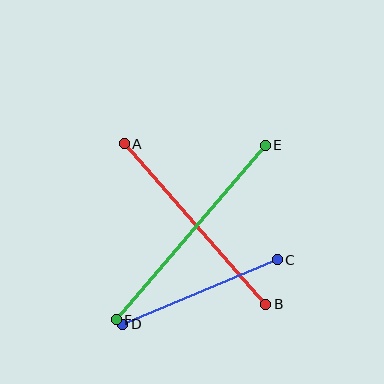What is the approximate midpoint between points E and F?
The midpoint is at approximately (191, 233) pixels.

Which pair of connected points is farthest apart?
Points E and F are farthest apart.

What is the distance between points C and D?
The distance is approximately 168 pixels.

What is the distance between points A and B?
The distance is approximately 214 pixels.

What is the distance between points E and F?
The distance is approximately 230 pixels.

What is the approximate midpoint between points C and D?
The midpoint is at approximately (200, 292) pixels.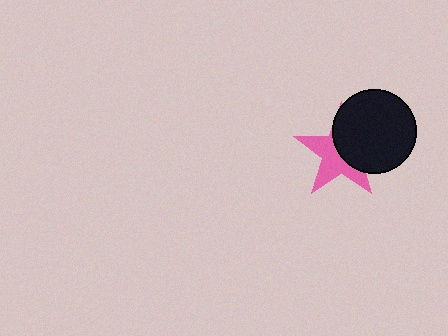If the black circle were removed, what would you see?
You would see the complete pink star.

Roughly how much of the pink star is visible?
About half of it is visible (roughly 51%).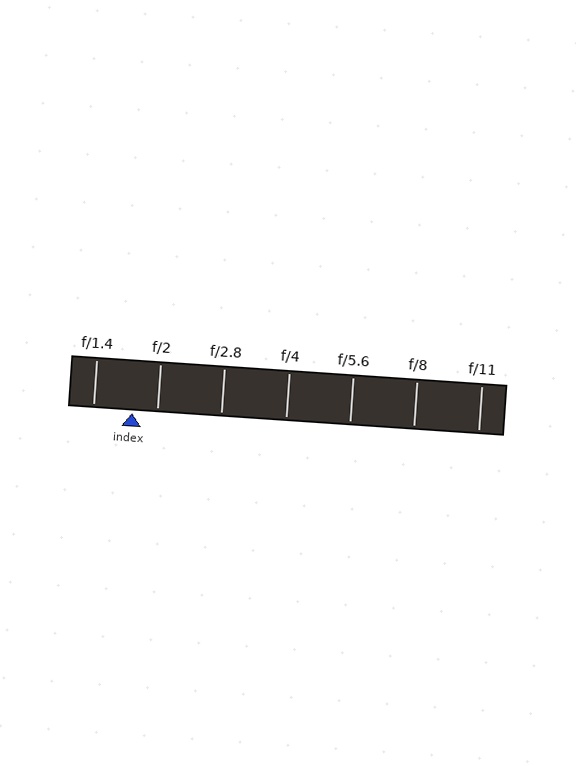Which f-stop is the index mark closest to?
The index mark is closest to f/2.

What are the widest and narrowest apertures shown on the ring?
The widest aperture shown is f/1.4 and the narrowest is f/11.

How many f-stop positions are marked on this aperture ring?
There are 7 f-stop positions marked.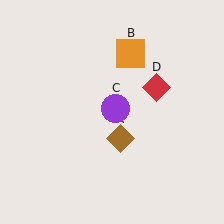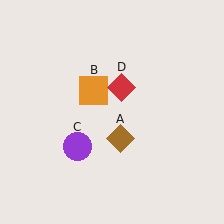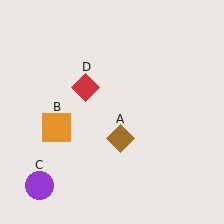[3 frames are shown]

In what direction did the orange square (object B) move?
The orange square (object B) moved down and to the left.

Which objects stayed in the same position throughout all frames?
Brown diamond (object A) remained stationary.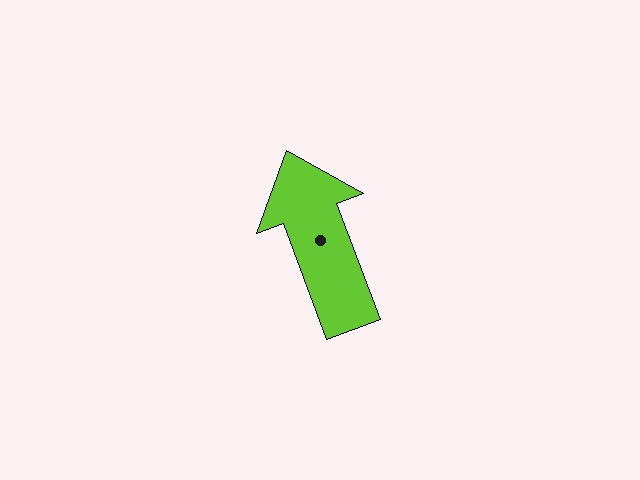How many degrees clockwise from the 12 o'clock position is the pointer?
Approximately 340 degrees.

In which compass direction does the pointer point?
North.